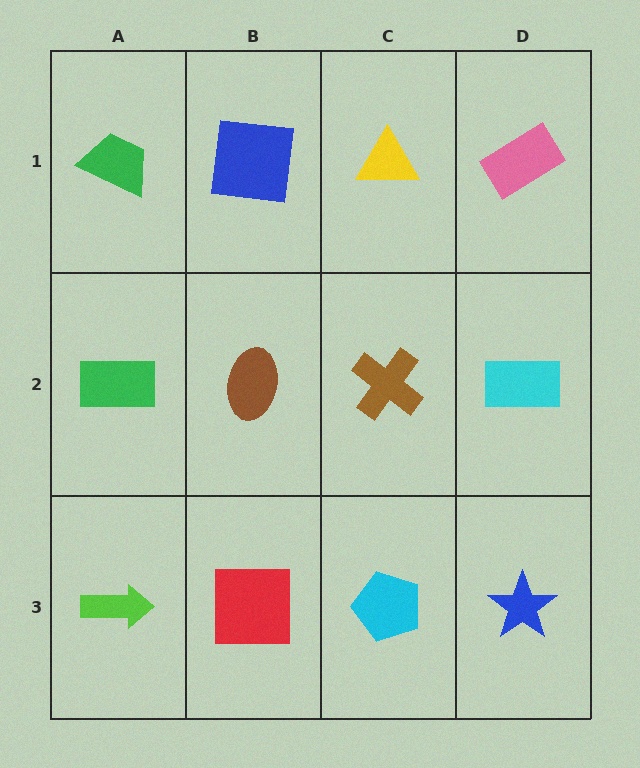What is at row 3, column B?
A red square.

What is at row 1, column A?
A green trapezoid.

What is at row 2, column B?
A brown ellipse.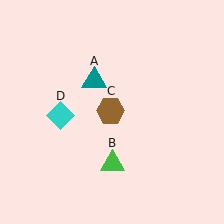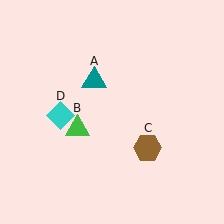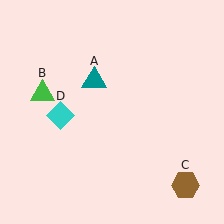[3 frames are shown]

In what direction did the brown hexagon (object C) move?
The brown hexagon (object C) moved down and to the right.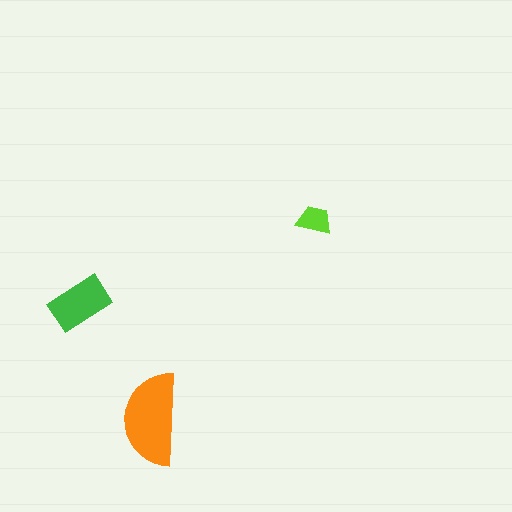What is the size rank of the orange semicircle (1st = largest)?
1st.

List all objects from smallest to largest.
The lime trapezoid, the green rectangle, the orange semicircle.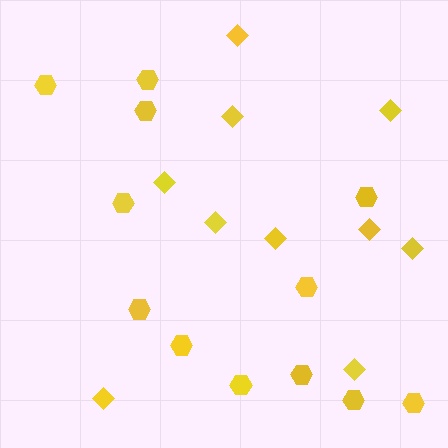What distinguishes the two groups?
There are 2 groups: one group of hexagons (12) and one group of diamonds (10).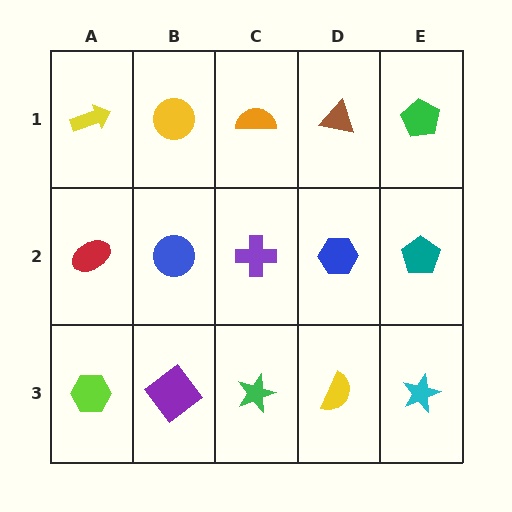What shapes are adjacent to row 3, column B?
A blue circle (row 2, column B), a lime hexagon (row 3, column A), a green star (row 3, column C).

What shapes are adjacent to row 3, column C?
A purple cross (row 2, column C), a purple diamond (row 3, column B), a yellow semicircle (row 3, column D).